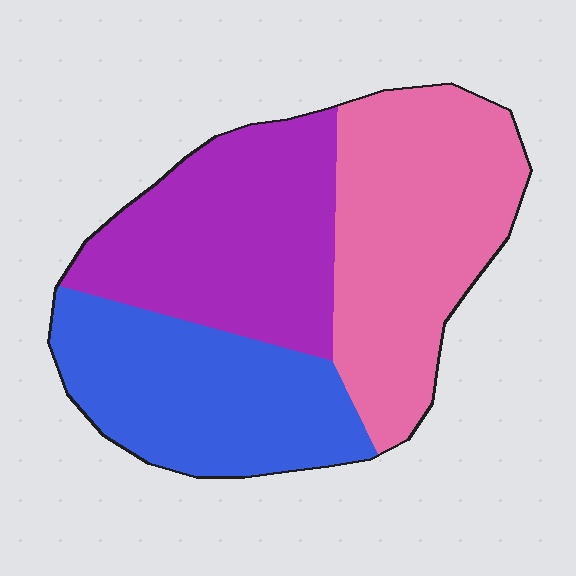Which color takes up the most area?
Pink, at roughly 35%.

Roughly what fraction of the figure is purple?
Purple covers 33% of the figure.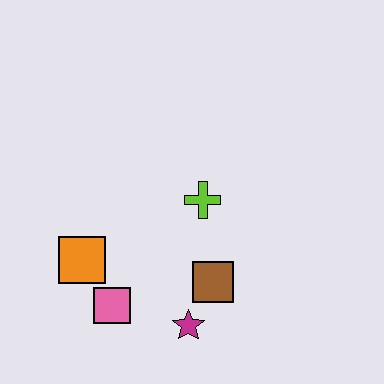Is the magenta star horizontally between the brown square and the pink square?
Yes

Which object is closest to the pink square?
The orange square is closest to the pink square.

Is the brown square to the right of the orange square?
Yes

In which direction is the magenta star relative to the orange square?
The magenta star is to the right of the orange square.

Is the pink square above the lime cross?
No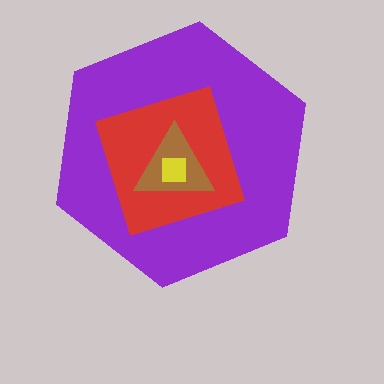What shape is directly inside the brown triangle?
The yellow square.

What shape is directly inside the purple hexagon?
The red diamond.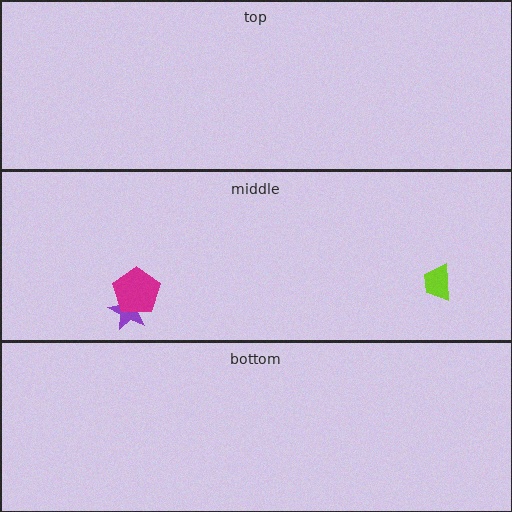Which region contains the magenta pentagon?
The middle region.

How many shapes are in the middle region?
3.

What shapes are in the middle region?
The purple star, the lime trapezoid, the magenta pentagon.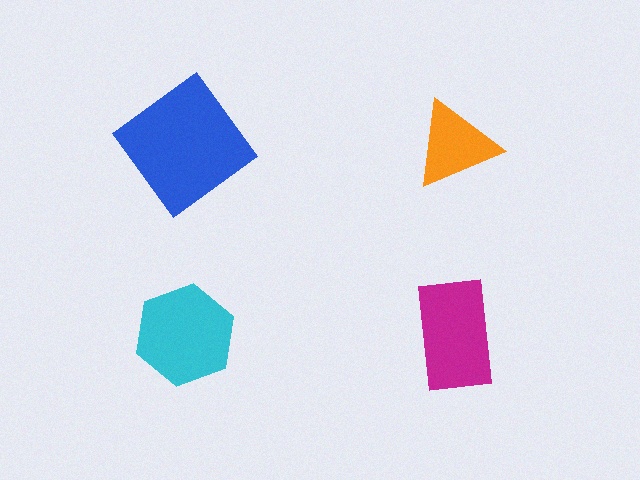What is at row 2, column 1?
A cyan hexagon.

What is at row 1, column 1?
A blue diamond.